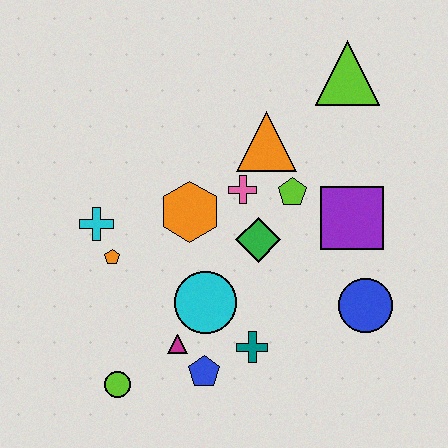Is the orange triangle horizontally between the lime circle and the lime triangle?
Yes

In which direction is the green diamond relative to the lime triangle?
The green diamond is below the lime triangle.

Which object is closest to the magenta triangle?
The blue pentagon is closest to the magenta triangle.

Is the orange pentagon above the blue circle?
Yes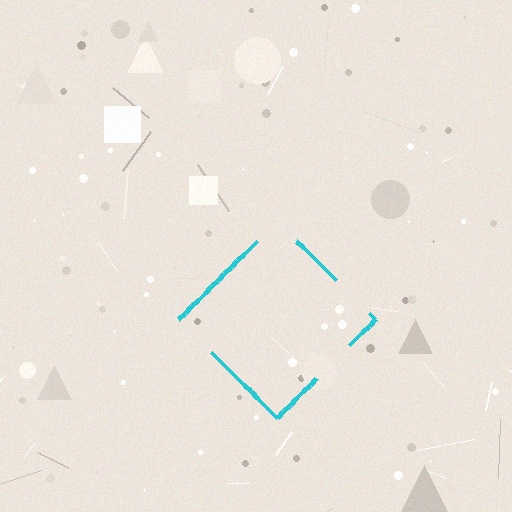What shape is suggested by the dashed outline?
The dashed outline suggests a diamond.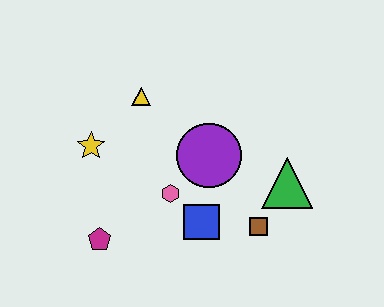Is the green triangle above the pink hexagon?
Yes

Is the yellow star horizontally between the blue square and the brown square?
No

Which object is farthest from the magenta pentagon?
The green triangle is farthest from the magenta pentagon.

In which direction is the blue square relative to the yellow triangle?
The blue square is below the yellow triangle.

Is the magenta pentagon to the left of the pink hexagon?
Yes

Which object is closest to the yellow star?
The yellow triangle is closest to the yellow star.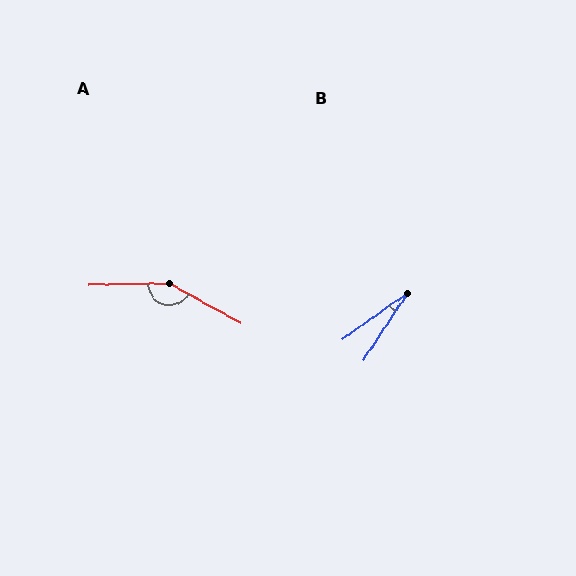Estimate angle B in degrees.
Approximately 21 degrees.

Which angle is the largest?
A, at approximately 150 degrees.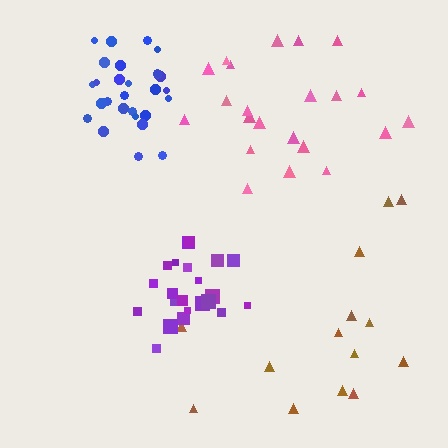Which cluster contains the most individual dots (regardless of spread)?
Blue (28).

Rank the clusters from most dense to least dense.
purple, blue, pink, brown.